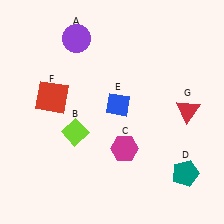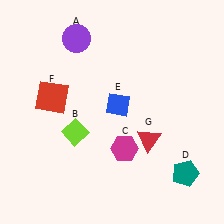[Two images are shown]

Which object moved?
The red triangle (G) moved left.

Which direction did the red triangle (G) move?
The red triangle (G) moved left.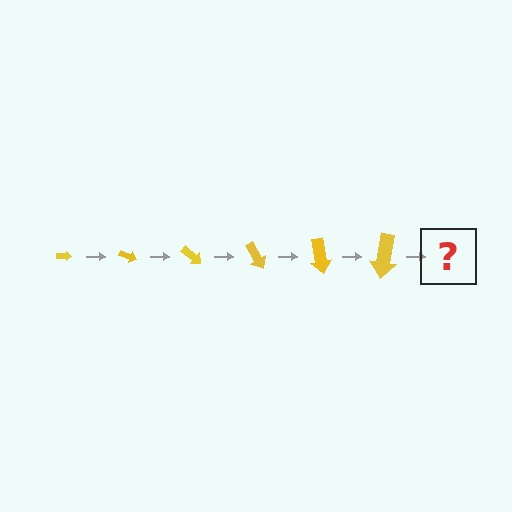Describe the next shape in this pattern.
It should be an arrow, larger than the previous one and rotated 120 degrees from the start.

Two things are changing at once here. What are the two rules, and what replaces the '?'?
The two rules are that the arrow grows larger each step and it rotates 20 degrees each step. The '?' should be an arrow, larger than the previous one and rotated 120 degrees from the start.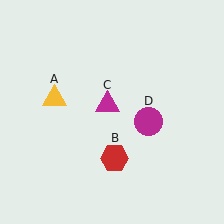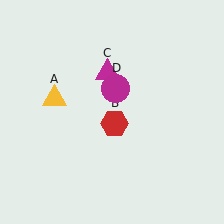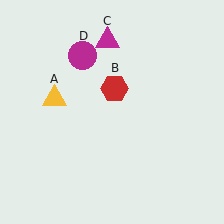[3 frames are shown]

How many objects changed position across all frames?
3 objects changed position: red hexagon (object B), magenta triangle (object C), magenta circle (object D).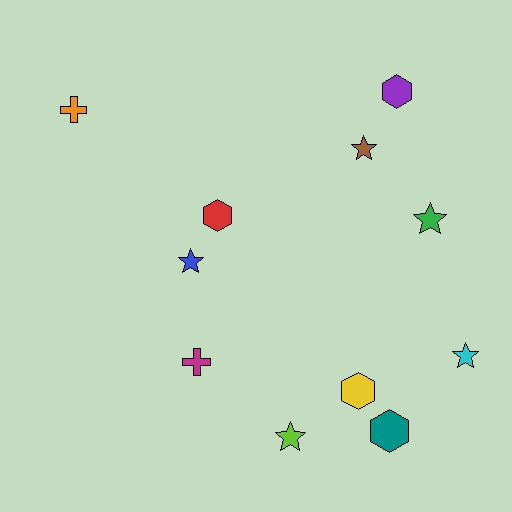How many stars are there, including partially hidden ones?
There are 5 stars.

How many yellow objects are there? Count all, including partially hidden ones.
There is 1 yellow object.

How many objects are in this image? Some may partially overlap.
There are 11 objects.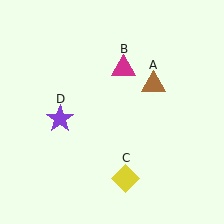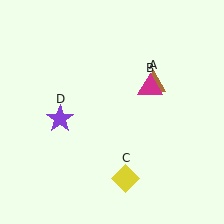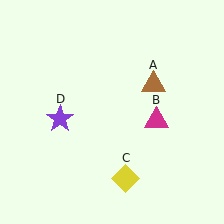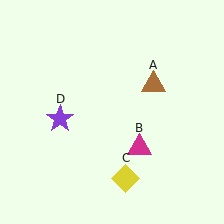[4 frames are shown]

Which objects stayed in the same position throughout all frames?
Brown triangle (object A) and yellow diamond (object C) and purple star (object D) remained stationary.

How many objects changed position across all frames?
1 object changed position: magenta triangle (object B).